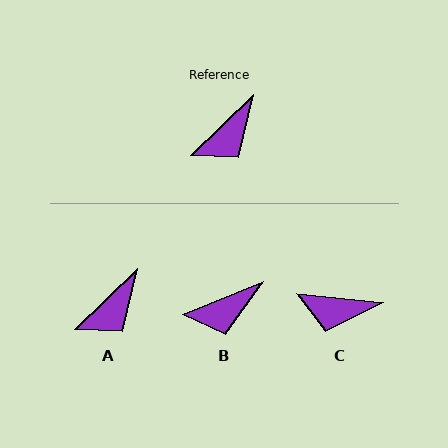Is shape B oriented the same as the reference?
No, it is off by about 22 degrees.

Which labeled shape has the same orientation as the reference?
A.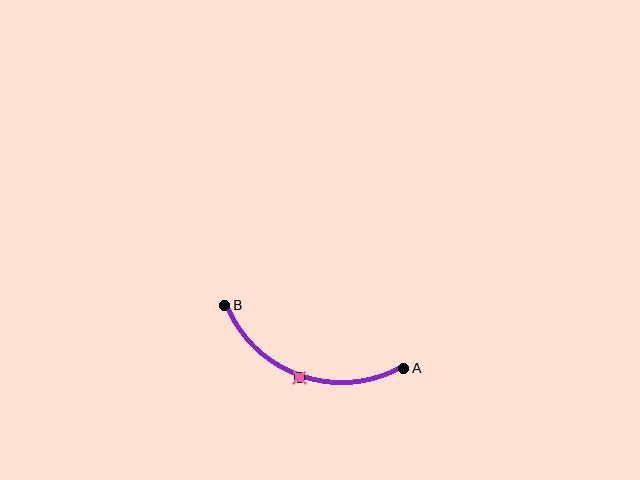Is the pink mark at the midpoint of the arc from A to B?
Yes. The pink mark lies on the arc at equal arc-length from both A and B — it is the arc midpoint.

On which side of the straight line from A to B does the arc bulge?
The arc bulges below the straight line connecting A and B.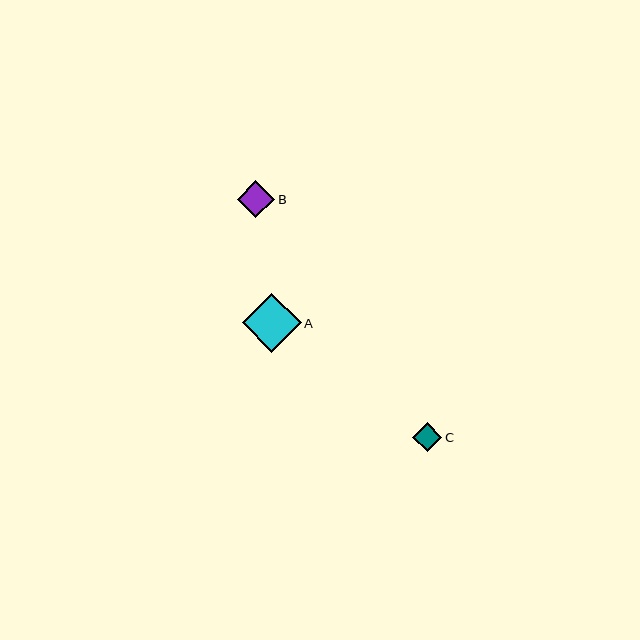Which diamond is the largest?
Diamond A is the largest with a size of approximately 59 pixels.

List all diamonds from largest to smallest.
From largest to smallest: A, B, C.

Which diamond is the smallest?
Diamond C is the smallest with a size of approximately 29 pixels.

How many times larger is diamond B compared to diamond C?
Diamond B is approximately 1.3 times the size of diamond C.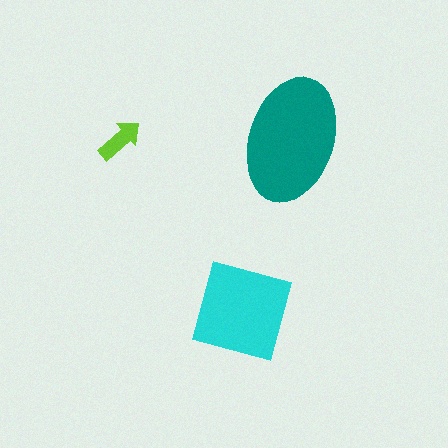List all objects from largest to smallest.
The teal ellipse, the cyan square, the lime arrow.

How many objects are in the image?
There are 3 objects in the image.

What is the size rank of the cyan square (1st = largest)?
2nd.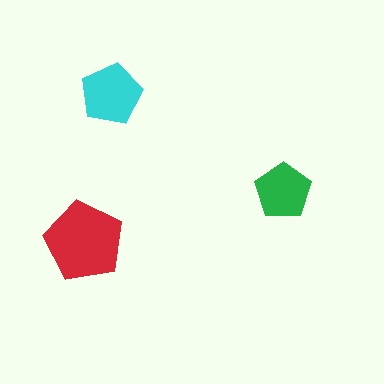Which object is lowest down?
The red pentagon is bottommost.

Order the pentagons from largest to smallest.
the red one, the cyan one, the green one.